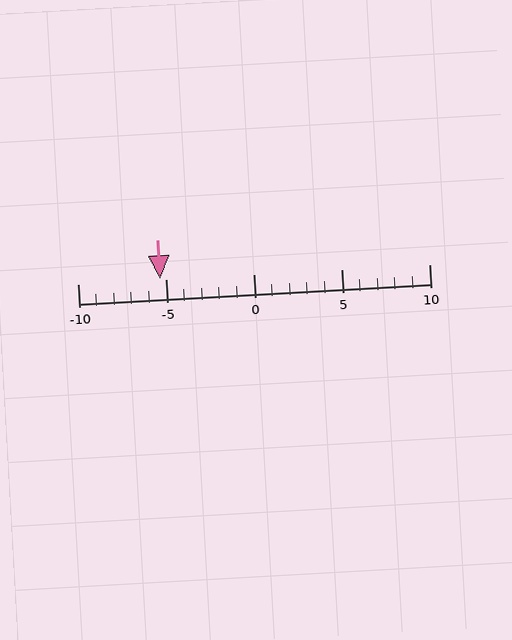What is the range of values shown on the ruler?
The ruler shows values from -10 to 10.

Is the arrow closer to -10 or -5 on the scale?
The arrow is closer to -5.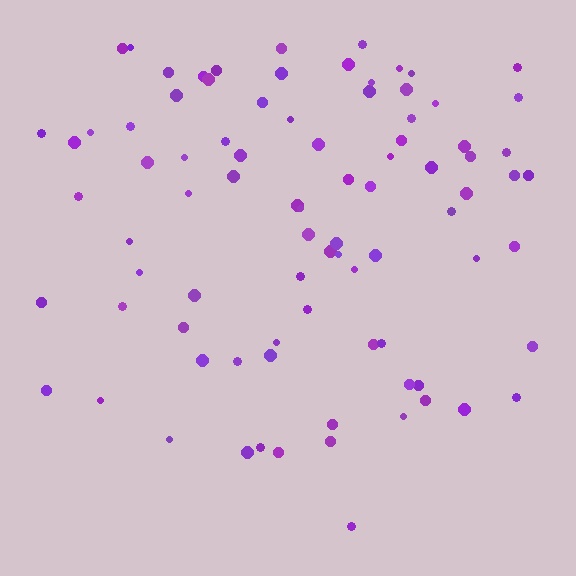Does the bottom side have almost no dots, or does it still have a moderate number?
Still a moderate number, just noticeably fewer than the top.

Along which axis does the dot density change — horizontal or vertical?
Vertical.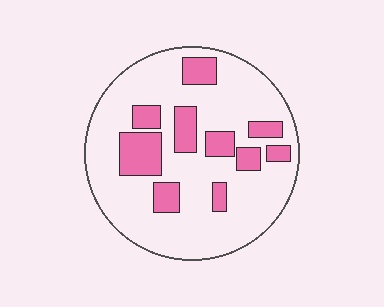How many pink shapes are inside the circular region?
10.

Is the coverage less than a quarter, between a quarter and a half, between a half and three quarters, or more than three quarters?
Less than a quarter.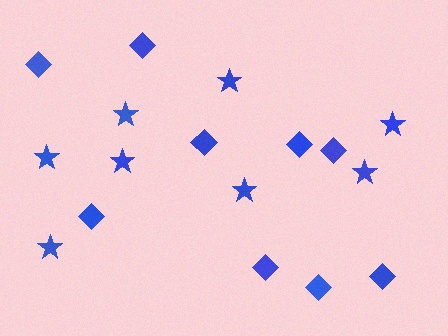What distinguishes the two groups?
There are 2 groups: one group of stars (8) and one group of diamonds (9).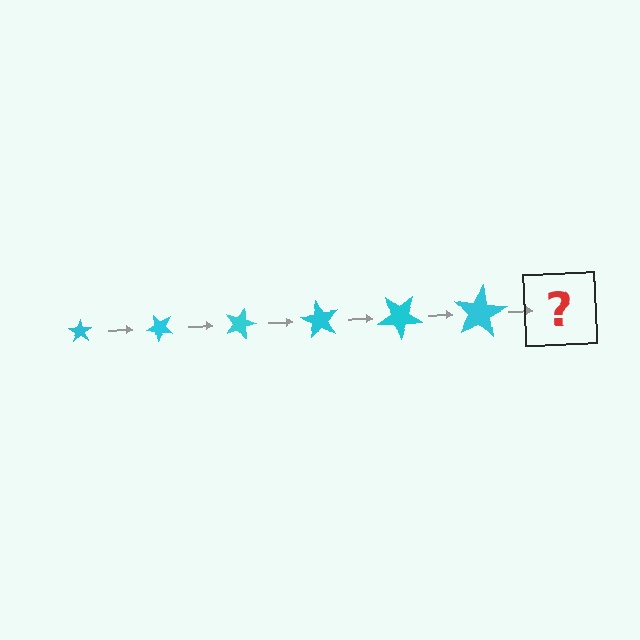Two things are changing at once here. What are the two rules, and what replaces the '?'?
The two rules are that the star grows larger each step and it rotates 45 degrees each step. The '?' should be a star, larger than the previous one and rotated 270 degrees from the start.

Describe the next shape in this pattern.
It should be a star, larger than the previous one and rotated 270 degrees from the start.